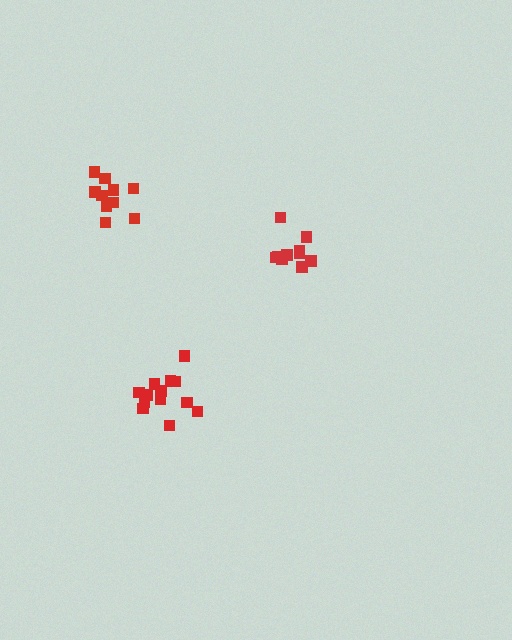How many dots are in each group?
Group 1: 10 dots, Group 2: 15 dots, Group 3: 10 dots (35 total).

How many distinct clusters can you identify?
There are 3 distinct clusters.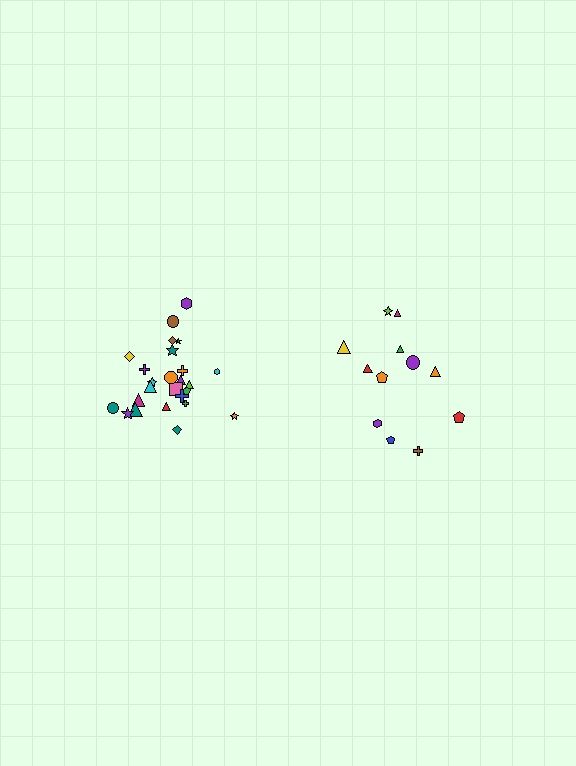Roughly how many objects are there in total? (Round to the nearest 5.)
Roughly 35 objects in total.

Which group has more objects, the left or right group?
The left group.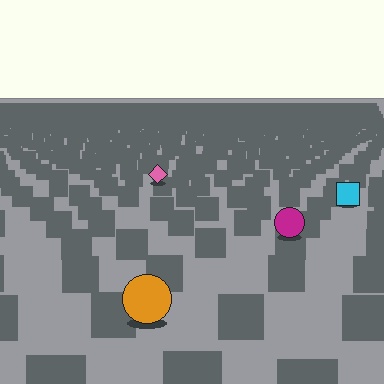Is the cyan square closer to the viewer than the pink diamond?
Yes. The cyan square is closer — you can tell from the texture gradient: the ground texture is coarser near it.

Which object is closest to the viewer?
The orange circle is closest. The texture marks near it are larger and more spread out.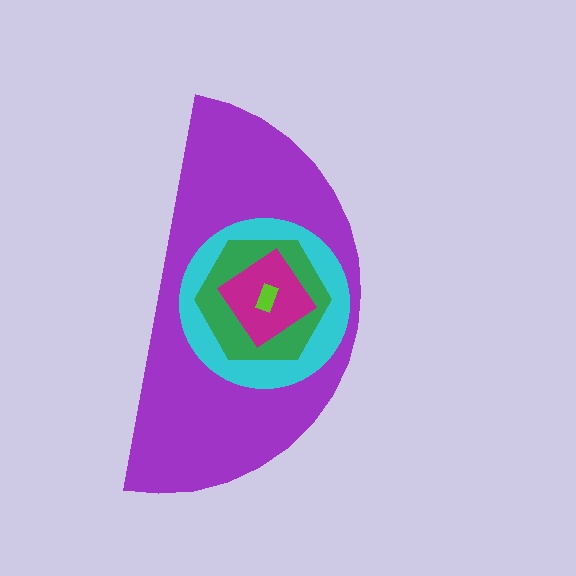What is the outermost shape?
The purple semicircle.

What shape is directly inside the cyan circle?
The green hexagon.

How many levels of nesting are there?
5.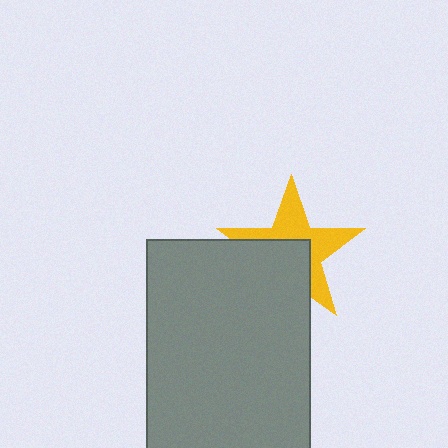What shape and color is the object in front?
The object in front is a gray rectangle.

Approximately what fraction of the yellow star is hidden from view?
Roughly 46% of the yellow star is hidden behind the gray rectangle.